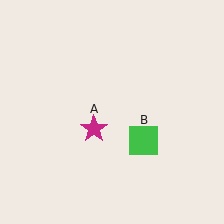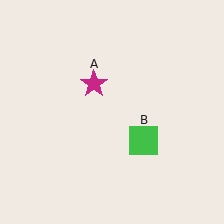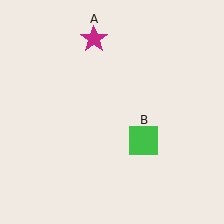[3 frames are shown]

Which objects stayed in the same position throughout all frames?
Green square (object B) remained stationary.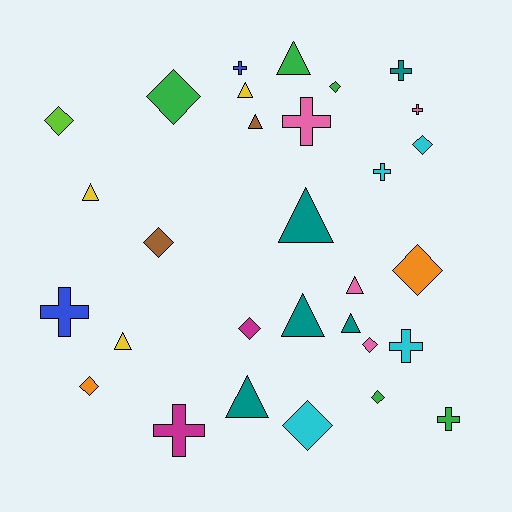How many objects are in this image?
There are 30 objects.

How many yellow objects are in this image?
There are 3 yellow objects.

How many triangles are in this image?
There are 10 triangles.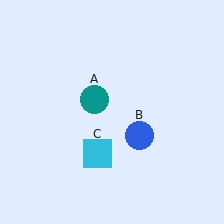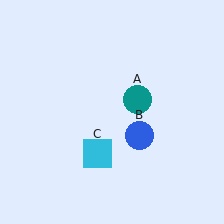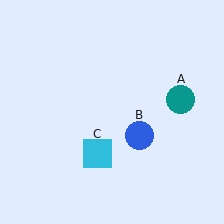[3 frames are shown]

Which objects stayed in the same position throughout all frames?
Blue circle (object B) and cyan square (object C) remained stationary.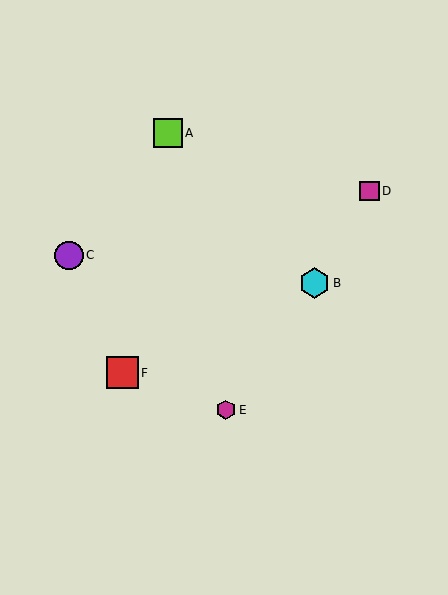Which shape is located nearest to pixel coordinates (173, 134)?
The lime square (labeled A) at (168, 133) is nearest to that location.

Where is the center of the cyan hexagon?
The center of the cyan hexagon is at (315, 283).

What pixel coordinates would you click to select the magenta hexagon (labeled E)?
Click at (226, 410) to select the magenta hexagon E.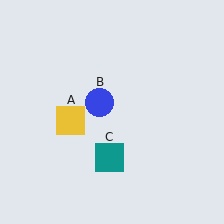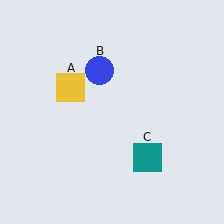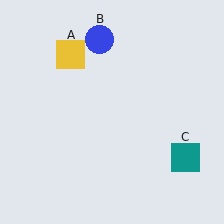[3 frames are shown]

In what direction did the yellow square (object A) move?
The yellow square (object A) moved up.